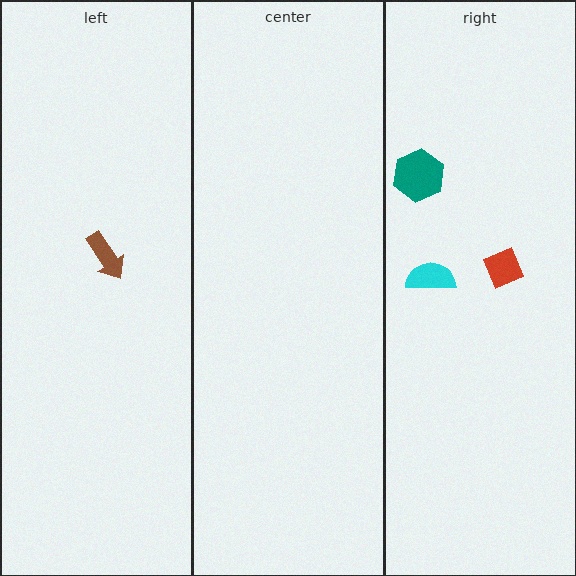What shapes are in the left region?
The brown arrow.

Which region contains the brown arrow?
The left region.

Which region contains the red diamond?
The right region.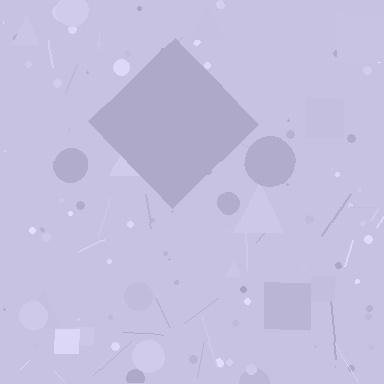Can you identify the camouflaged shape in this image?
The camouflaged shape is a diamond.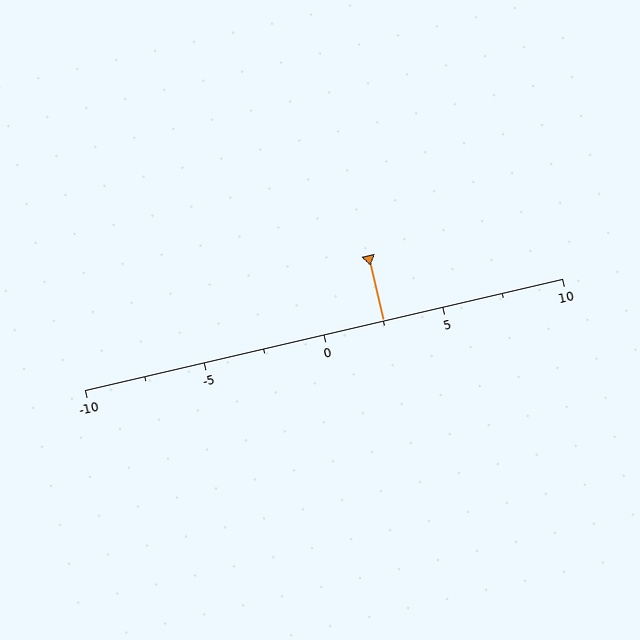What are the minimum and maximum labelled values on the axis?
The axis runs from -10 to 10.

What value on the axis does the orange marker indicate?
The marker indicates approximately 2.5.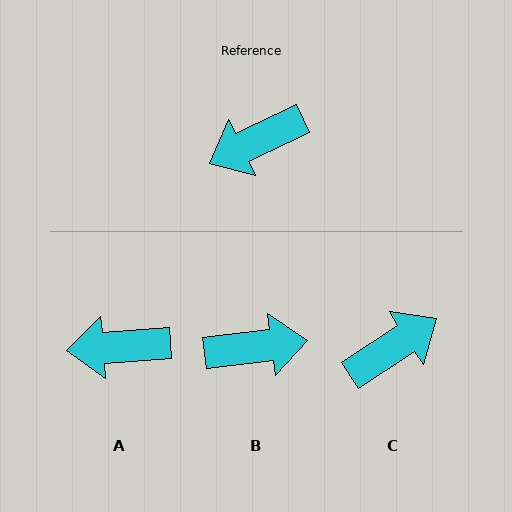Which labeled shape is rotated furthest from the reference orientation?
C, about 172 degrees away.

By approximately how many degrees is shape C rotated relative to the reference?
Approximately 172 degrees clockwise.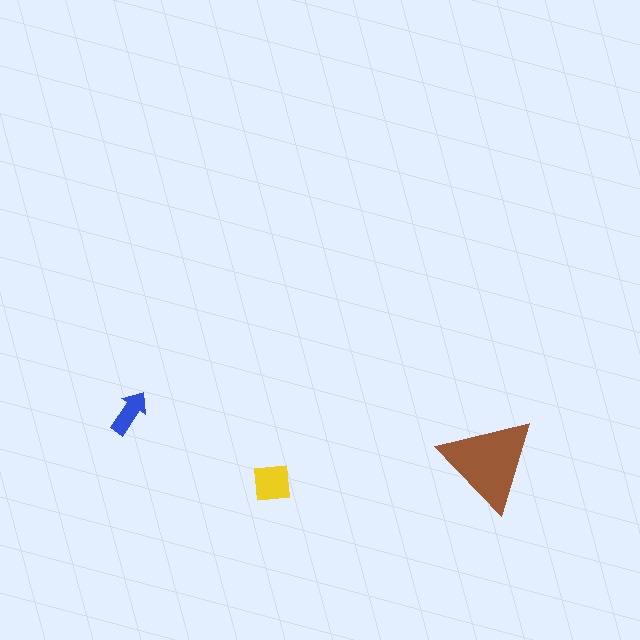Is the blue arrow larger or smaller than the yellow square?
Smaller.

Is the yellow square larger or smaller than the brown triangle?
Smaller.